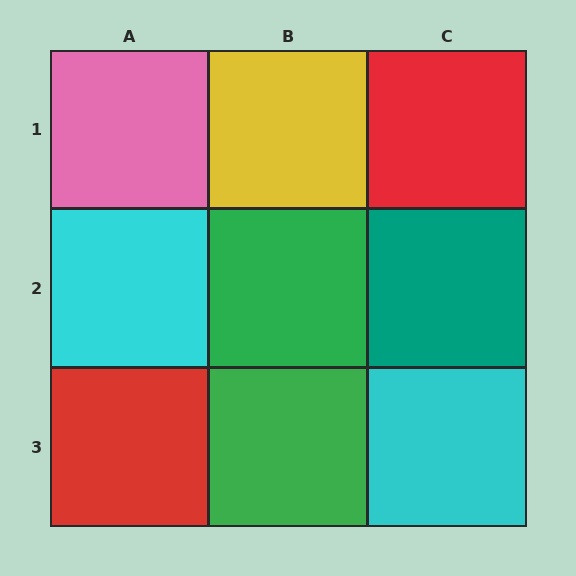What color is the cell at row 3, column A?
Red.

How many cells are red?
2 cells are red.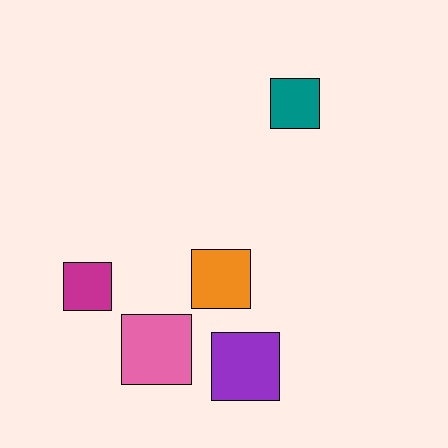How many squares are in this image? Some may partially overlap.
There are 5 squares.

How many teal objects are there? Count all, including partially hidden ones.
There is 1 teal object.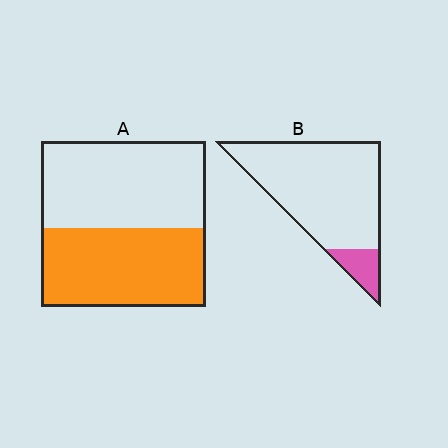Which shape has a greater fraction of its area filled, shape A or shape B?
Shape A.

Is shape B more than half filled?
No.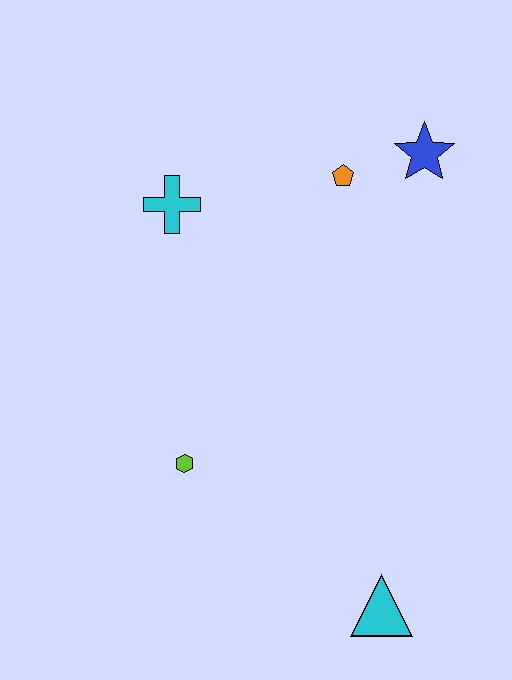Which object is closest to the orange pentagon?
The blue star is closest to the orange pentagon.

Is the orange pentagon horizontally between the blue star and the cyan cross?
Yes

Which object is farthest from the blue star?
The cyan triangle is farthest from the blue star.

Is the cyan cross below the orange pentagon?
Yes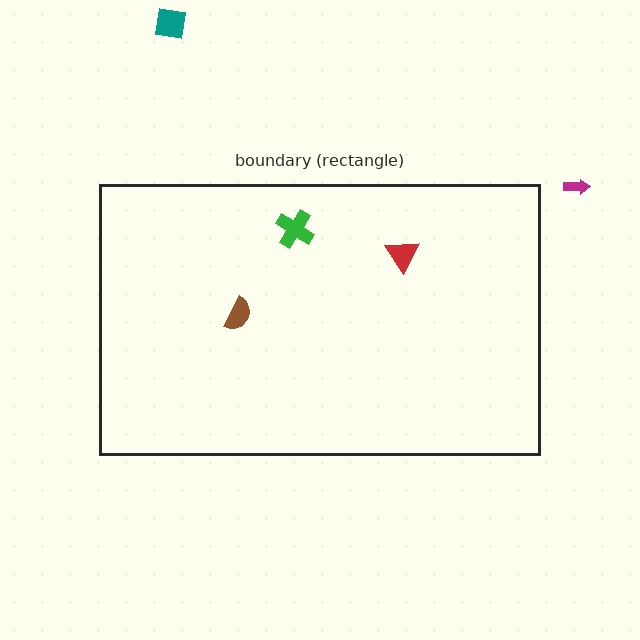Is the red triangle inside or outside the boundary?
Inside.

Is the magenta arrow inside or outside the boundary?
Outside.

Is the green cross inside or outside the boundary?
Inside.